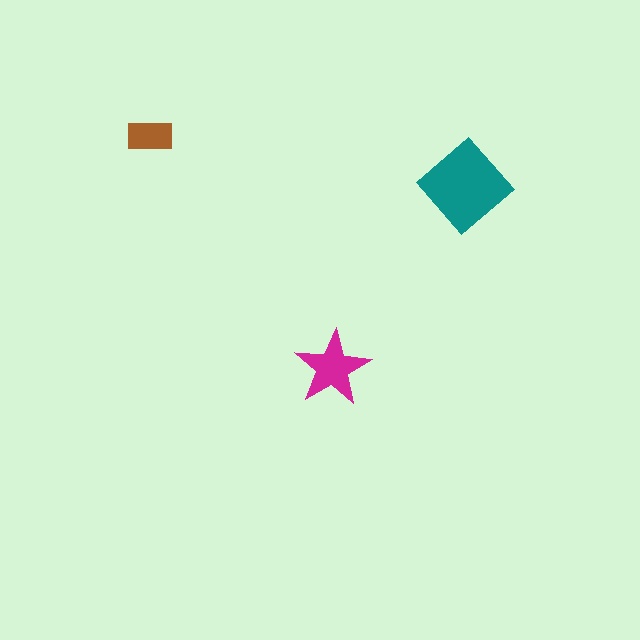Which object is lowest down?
The magenta star is bottommost.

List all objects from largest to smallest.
The teal diamond, the magenta star, the brown rectangle.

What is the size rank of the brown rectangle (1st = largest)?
3rd.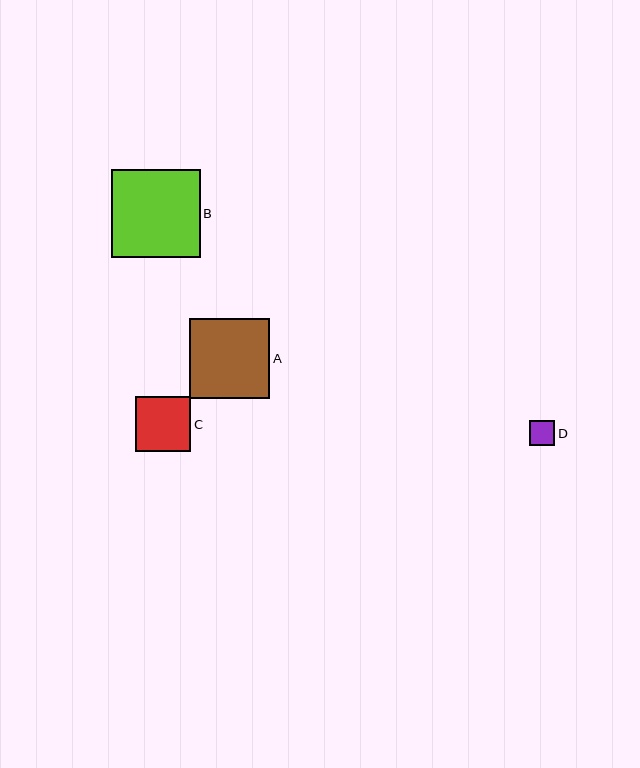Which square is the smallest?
Square D is the smallest with a size of approximately 25 pixels.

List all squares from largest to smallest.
From largest to smallest: B, A, C, D.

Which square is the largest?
Square B is the largest with a size of approximately 89 pixels.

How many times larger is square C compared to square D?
Square C is approximately 2.2 times the size of square D.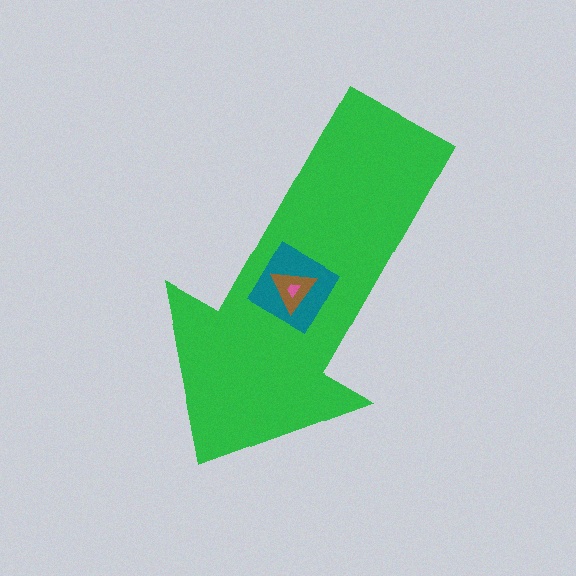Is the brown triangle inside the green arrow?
Yes.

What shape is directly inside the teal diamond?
The brown triangle.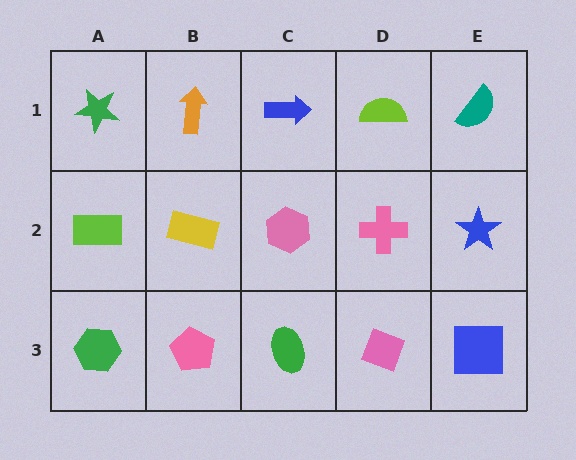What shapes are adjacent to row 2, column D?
A lime semicircle (row 1, column D), a pink diamond (row 3, column D), a pink hexagon (row 2, column C), a blue star (row 2, column E).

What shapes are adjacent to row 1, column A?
A lime rectangle (row 2, column A), an orange arrow (row 1, column B).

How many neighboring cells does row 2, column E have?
3.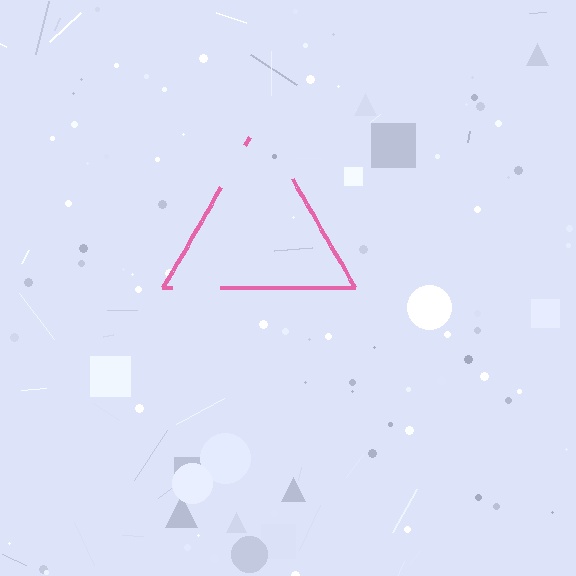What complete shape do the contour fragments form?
The contour fragments form a triangle.